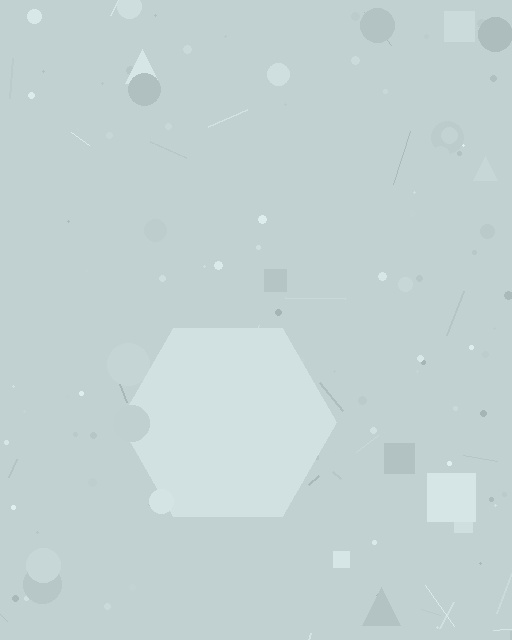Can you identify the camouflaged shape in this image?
The camouflaged shape is a hexagon.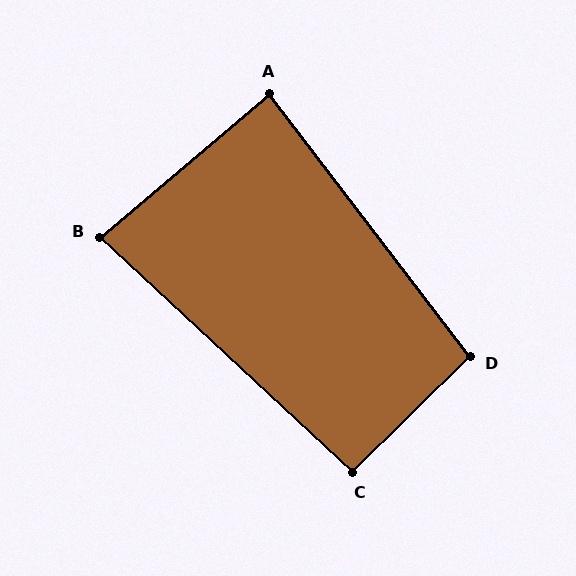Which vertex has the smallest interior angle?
B, at approximately 83 degrees.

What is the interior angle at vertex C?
Approximately 93 degrees (approximately right).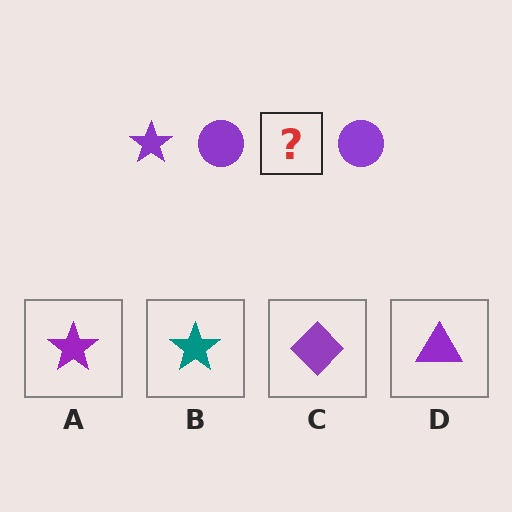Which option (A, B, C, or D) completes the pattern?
A.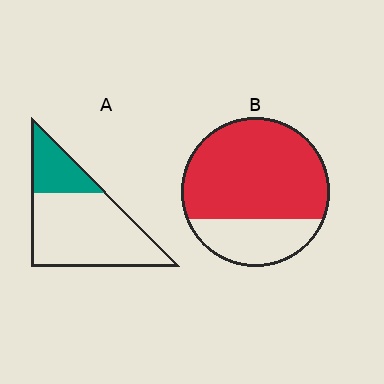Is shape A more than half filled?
No.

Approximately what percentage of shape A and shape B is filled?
A is approximately 25% and B is approximately 70%.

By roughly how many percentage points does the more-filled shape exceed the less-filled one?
By roughly 45 percentage points (B over A).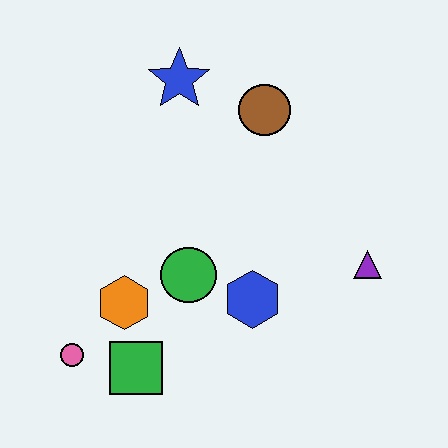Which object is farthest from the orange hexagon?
The purple triangle is farthest from the orange hexagon.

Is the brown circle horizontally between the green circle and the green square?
No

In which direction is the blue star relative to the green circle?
The blue star is above the green circle.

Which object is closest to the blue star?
The brown circle is closest to the blue star.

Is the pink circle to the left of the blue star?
Yes